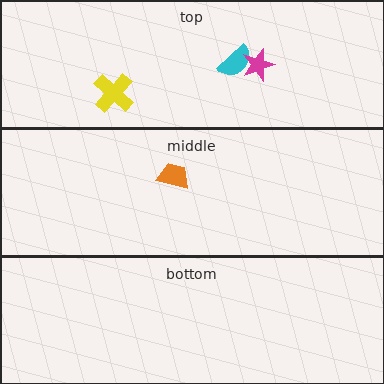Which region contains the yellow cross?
The top region.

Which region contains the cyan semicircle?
The top region.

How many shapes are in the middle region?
1.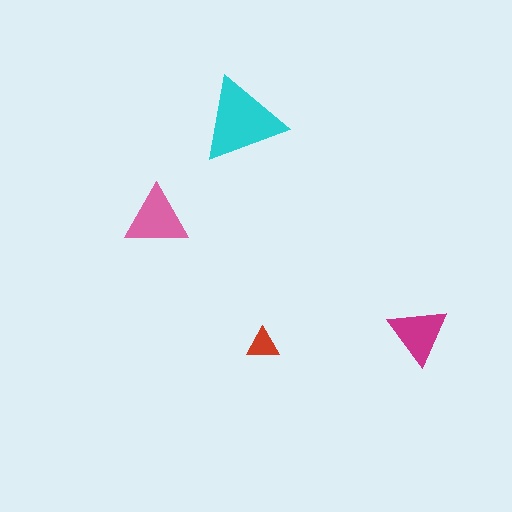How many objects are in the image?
There are 4 objects in the image.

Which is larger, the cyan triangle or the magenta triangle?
The cyan one.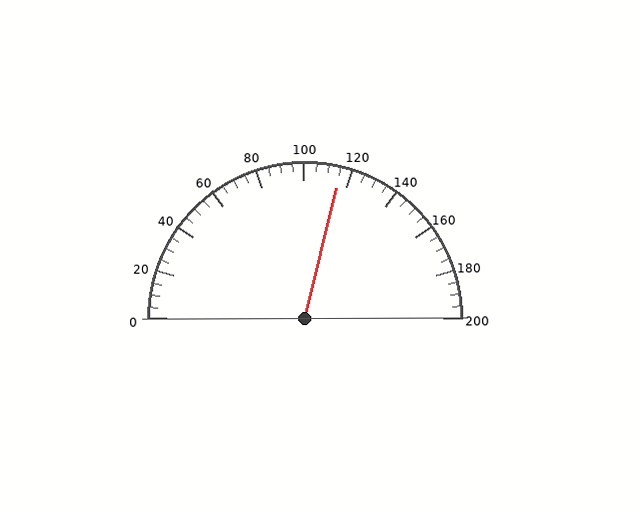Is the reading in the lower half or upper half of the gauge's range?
The reading is in the upper half of the range (0 to 200).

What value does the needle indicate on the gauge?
The needle indicates approximately 115.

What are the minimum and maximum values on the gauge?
The gauge ranges from 0 to 200.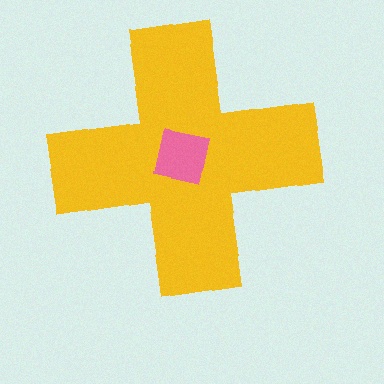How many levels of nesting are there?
2.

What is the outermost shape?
The yellow cross.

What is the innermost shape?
The pink square.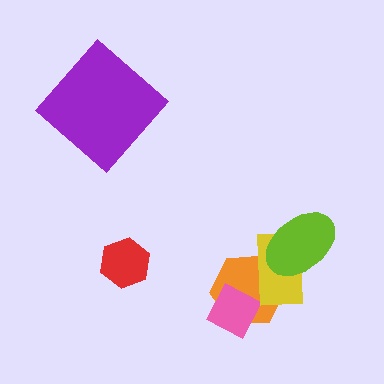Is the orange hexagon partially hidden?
Yes, it is partially covered by another shape.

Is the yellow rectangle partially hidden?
Yes, it is partially covered by another shape.